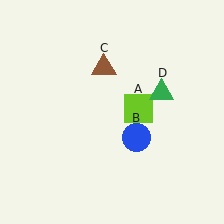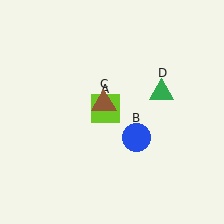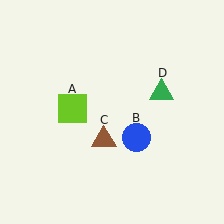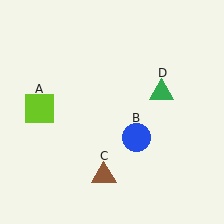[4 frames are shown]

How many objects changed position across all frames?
2 objects changed position: lime square (object A), brown triangle (object C).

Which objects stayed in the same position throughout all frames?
Blue circle (object B) and green triangle (object D) remained stationary.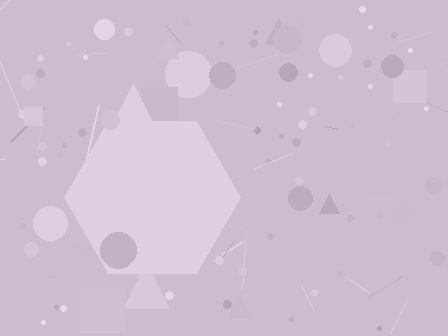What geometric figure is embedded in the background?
A hexagon is embedded in the background.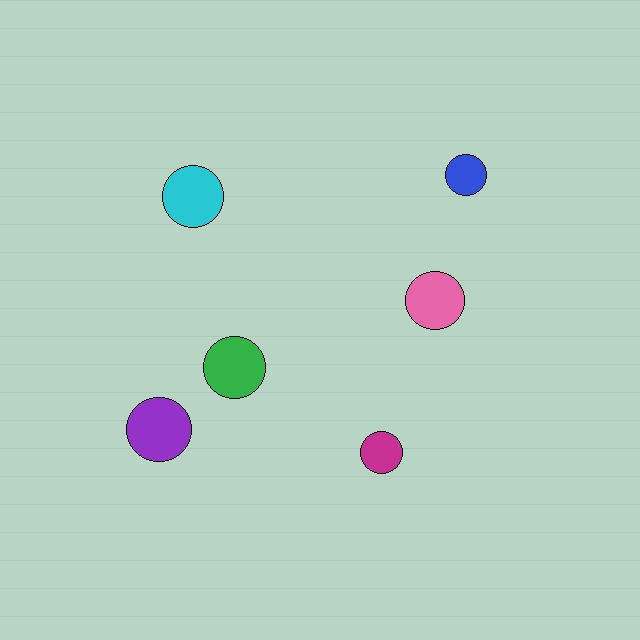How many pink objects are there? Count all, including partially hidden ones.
There is 1 pink object.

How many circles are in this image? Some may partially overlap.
There are 6 circles.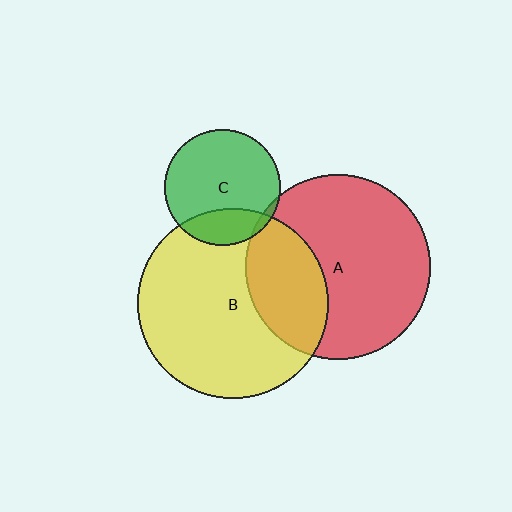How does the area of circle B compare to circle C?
Approximately 2.7 times.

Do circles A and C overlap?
Yes.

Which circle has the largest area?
Circle B (yellow).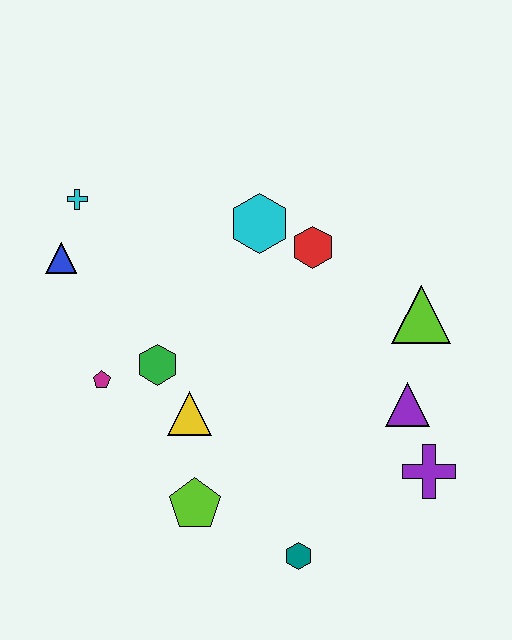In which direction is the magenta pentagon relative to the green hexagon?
The magenta pentagon is to the left of the green hexagon.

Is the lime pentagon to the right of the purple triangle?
No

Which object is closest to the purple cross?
The purple triangle is closest to the purple cross.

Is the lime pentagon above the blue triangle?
No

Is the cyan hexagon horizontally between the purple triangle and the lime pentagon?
Yes